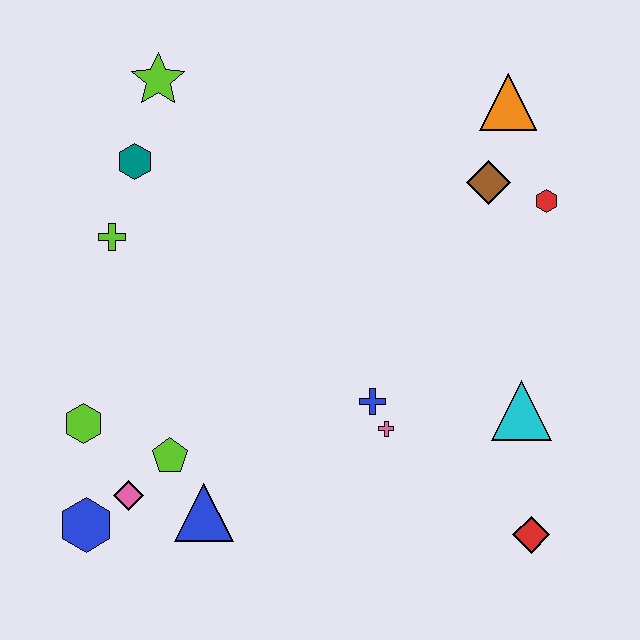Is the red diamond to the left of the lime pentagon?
No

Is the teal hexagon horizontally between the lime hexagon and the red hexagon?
Yes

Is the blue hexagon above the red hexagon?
No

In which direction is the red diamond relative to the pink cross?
The red diamond is to the right of the pink cross.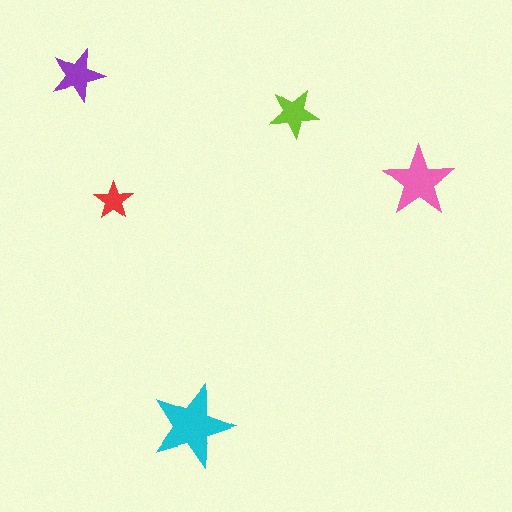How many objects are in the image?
There are 5 objects in the image.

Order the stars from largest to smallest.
the cyan one, the pink one, the purple one, the lime one, the red one.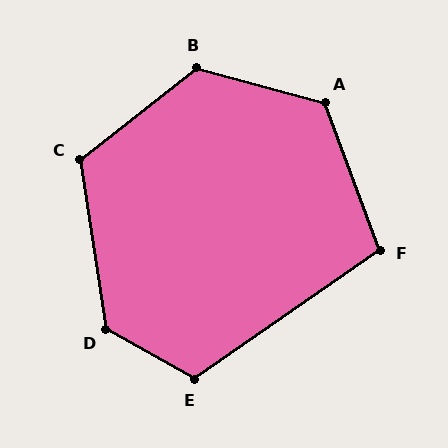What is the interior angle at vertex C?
Approximately 119 degrees (obtuse).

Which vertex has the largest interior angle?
D, at approximately 129 degrees.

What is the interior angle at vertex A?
Approximately 125 degrees (obtuse).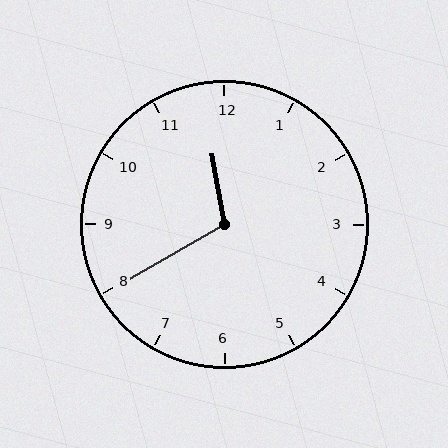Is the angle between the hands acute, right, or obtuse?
It is obtuse.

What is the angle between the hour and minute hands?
Approximately 110 degrees.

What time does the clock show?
11:40.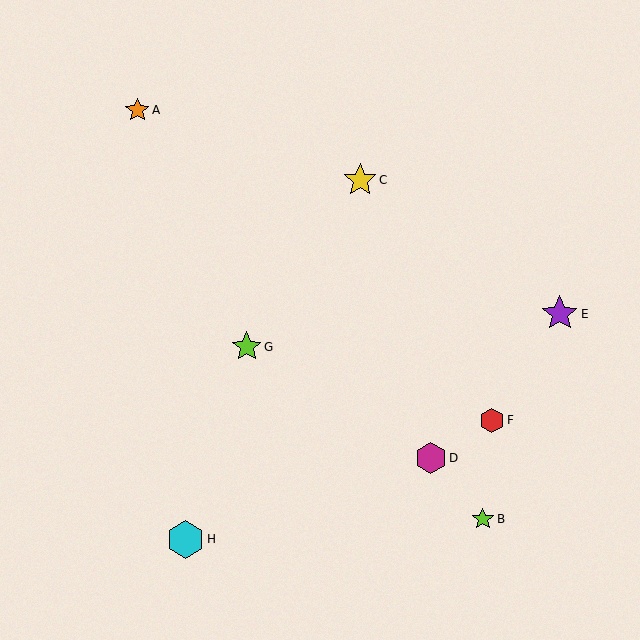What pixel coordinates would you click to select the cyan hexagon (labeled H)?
Click at (186, 539) to select the cyan hexagon H.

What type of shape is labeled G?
Shape G is a lime star.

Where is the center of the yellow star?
The center of the yellow star is at (360, 180).